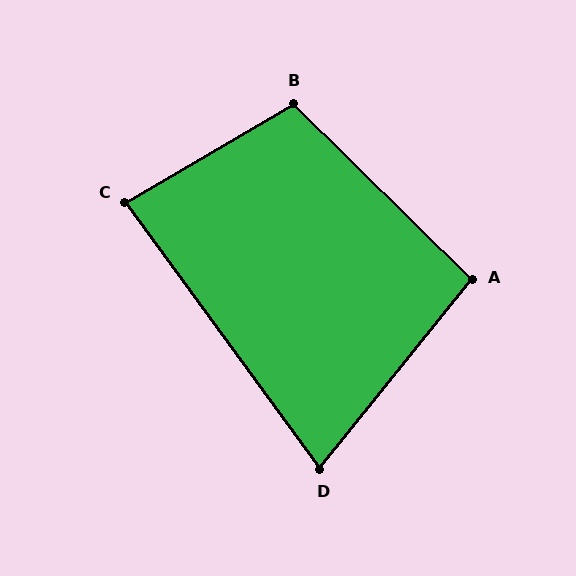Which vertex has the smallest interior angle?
D, at approximately 75 degrees.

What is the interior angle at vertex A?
Approximately 96 degrees (obtuse).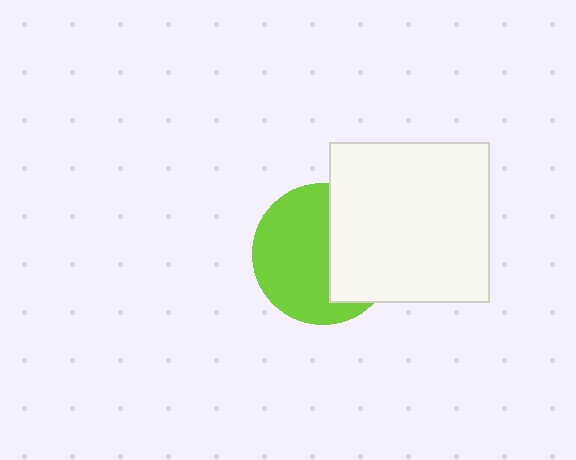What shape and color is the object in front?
The object in front is a white square.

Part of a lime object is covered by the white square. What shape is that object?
It is a circle.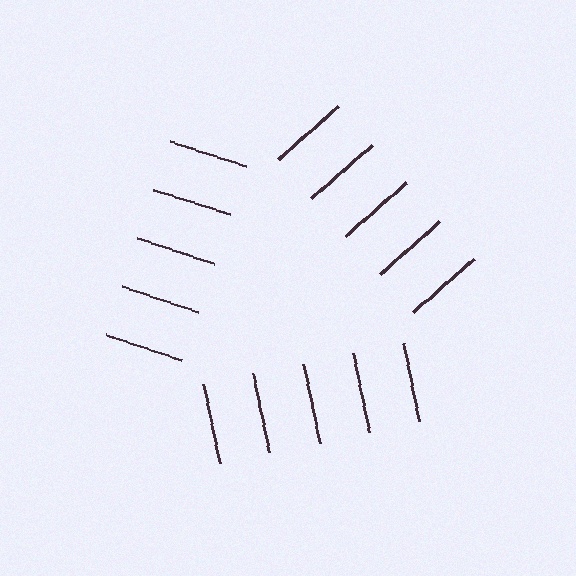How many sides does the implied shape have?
3 sides — the line-ends trace a triangle.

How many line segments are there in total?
15 — 5 along each of the 3 edges.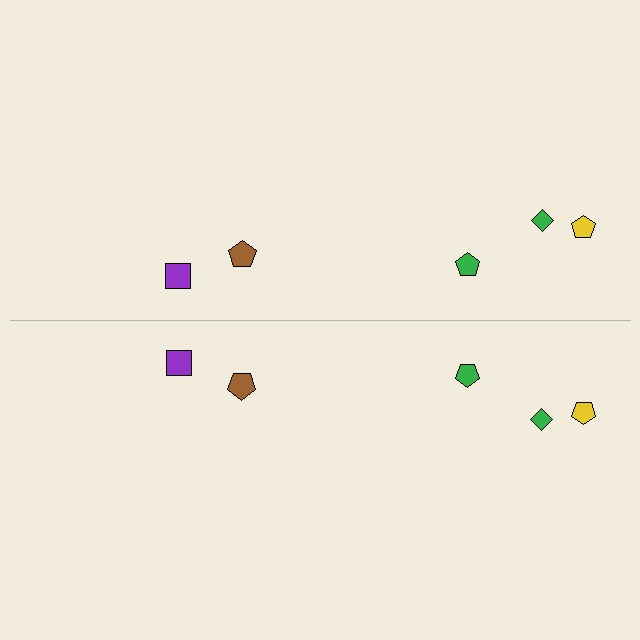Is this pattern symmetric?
Yes, this pattern has bilateral (reflection) symmetry.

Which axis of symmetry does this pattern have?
The pattern has a horizontal axis of symmetry running through the center of the image.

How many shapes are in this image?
There are 10 shapes in this image.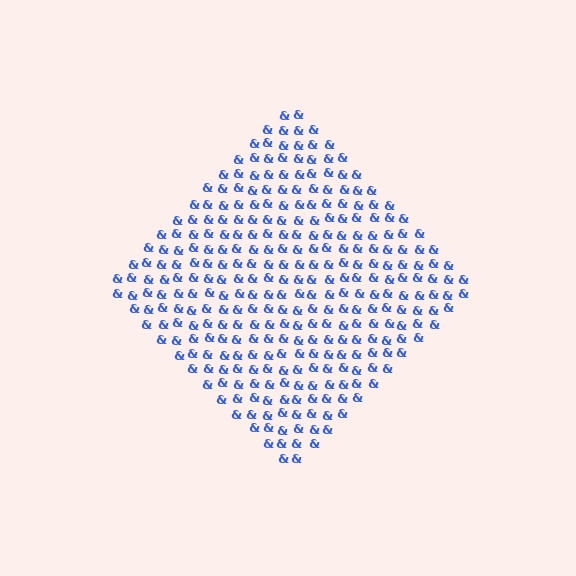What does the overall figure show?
The overall figure shows a diamond.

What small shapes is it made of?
It is made of small ampersands.